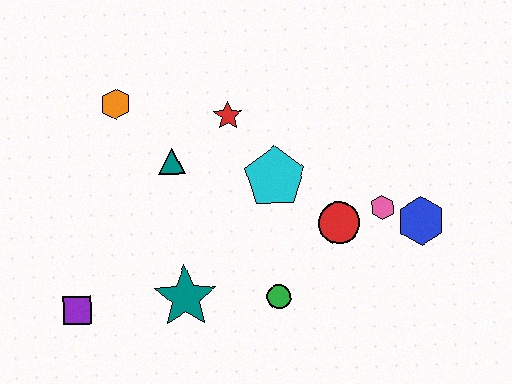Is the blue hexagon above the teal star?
Yes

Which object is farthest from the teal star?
The blue hexagon is farthest from the teal star.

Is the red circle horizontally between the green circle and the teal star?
No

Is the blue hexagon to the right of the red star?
Yes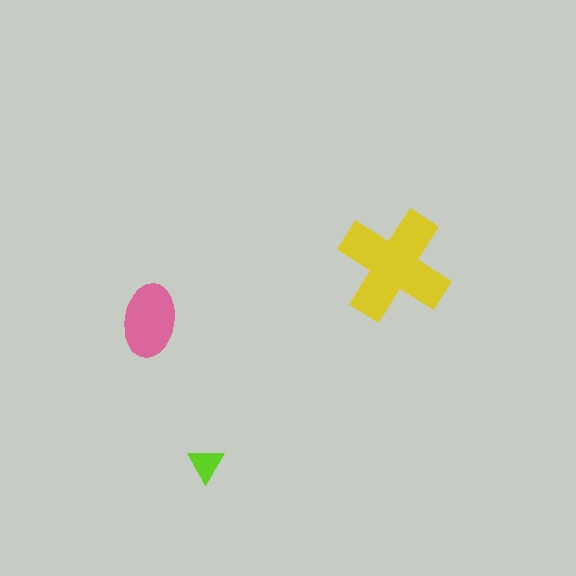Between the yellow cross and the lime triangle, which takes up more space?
The yellow cross.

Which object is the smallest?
The lime triangle.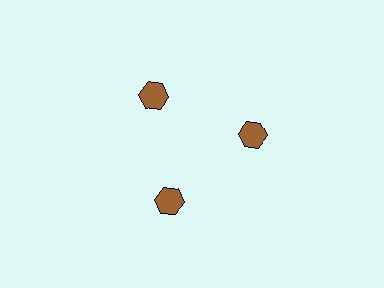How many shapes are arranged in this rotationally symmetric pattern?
There are 3 shapes, arranged in 3 groups of 1.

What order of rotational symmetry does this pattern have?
This pattern has 3-fold rotational symmetry.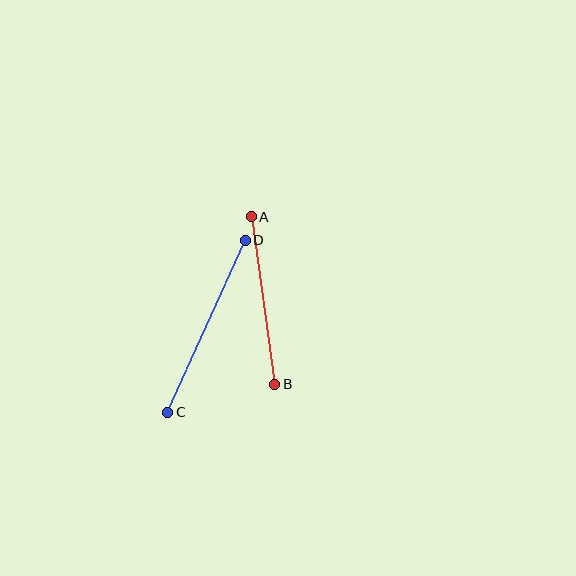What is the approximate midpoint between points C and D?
The midpoint is at approximately (207, 326) pixels.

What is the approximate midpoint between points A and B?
The midpoint is at approximately (263, 300) pixels.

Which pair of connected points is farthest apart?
Points C and D are farthest apart.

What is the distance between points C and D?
The distance is approximately 189 pixels.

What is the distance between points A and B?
The distance is approximately 169 pixels.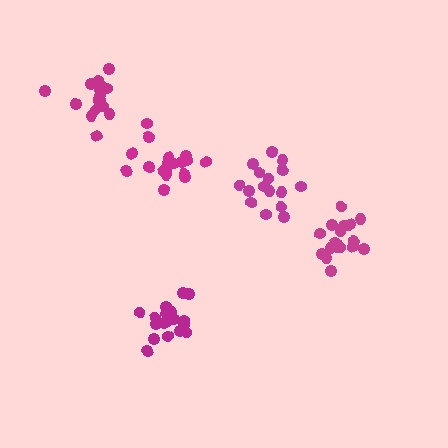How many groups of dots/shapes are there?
There are 5 groups.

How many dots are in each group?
Group 1: 17 dots, Group 2: 18 dots, Group 3: 16 dots, Group 4: 18 dots, Group 5: 18 dots (87 total).